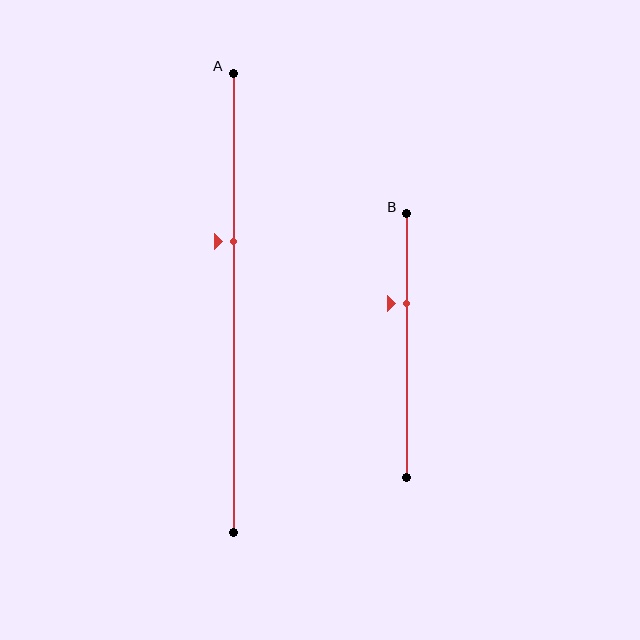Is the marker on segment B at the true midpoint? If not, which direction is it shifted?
No, the marker on segment B is shifted upward by about 16% of the segment length.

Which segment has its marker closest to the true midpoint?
Segment A has its marker closest to the true midpoint.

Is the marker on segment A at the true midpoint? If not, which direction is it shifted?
No, the marker on segment A is shifted upward by about 13% of the segment length.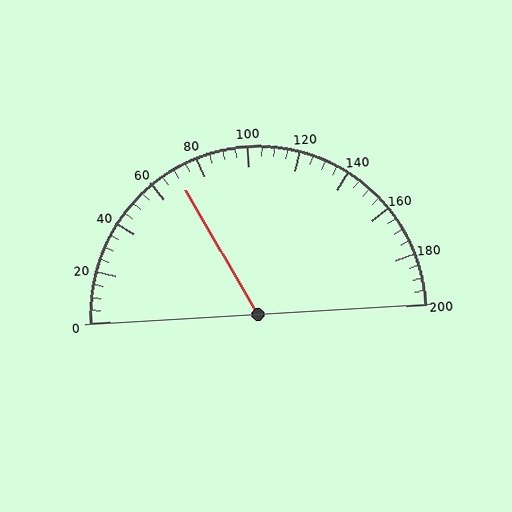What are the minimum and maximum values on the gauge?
The gauge ranges from 0 to 200.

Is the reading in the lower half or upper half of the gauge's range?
The reading is in the lower half of the range (0 to 200).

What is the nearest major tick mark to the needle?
The nearest major tick mark is 80.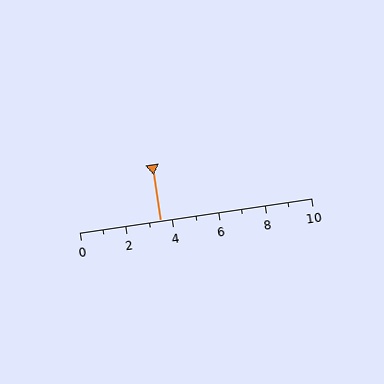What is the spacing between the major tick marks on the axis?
The major ticks are spaced 2 apart.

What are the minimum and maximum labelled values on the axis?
The axis runs from 0 to 10.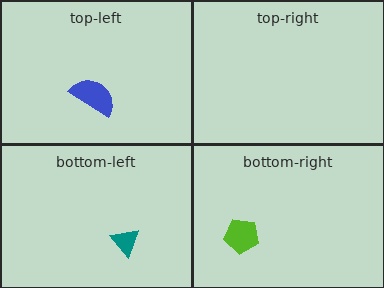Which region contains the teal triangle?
The bottom-left region.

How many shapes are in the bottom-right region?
1.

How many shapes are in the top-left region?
1.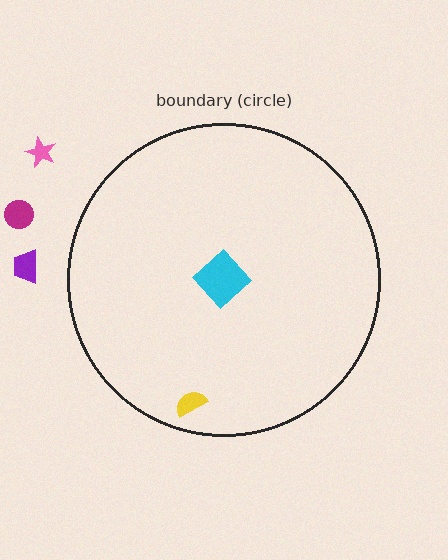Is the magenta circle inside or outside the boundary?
Outside.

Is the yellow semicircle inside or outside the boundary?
Inside.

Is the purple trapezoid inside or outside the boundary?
Outside.